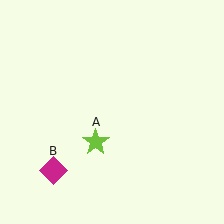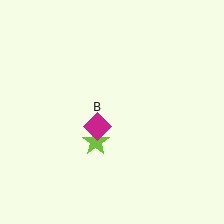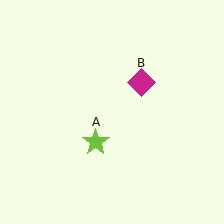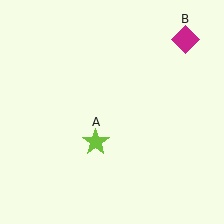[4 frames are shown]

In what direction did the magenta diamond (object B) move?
The magenta diamond (object B) moved up and to the right.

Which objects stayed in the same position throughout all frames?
Lime star (object A) remained stationary.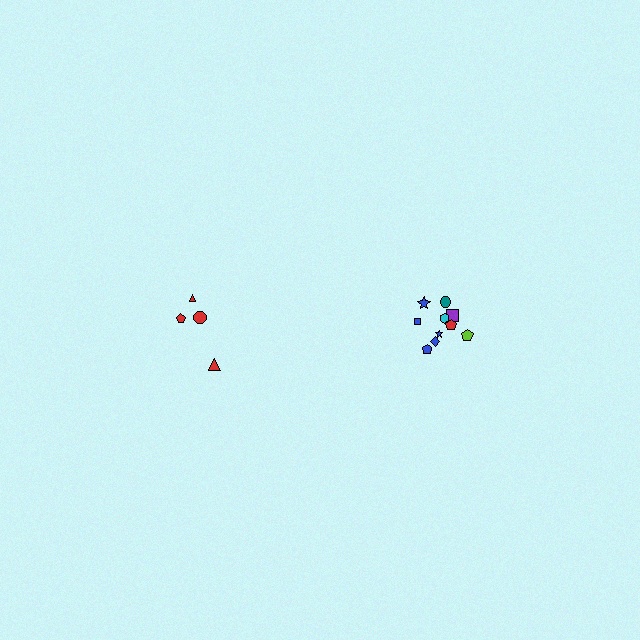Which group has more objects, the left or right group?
The right group.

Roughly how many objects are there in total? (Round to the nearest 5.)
Roughly 15 objects in total.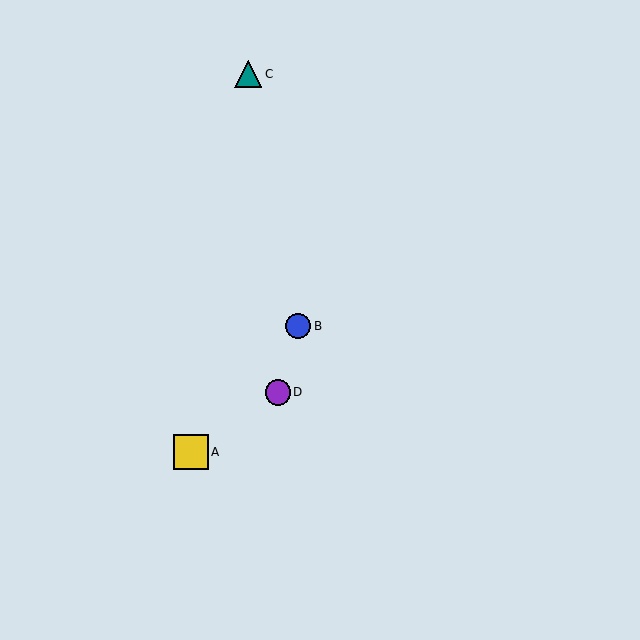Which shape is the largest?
The yellow square (labeled A) is the largest.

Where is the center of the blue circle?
The center of the blue circle is at (298, 326).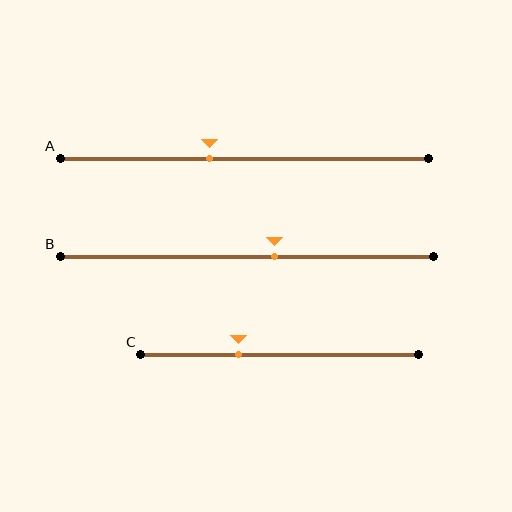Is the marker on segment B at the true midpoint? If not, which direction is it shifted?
No, the marker on segment B is shifted to the right by about 7% of the segment length.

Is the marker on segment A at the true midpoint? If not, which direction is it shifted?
No, the marker on segment A is shifted to the left by about 9% of the segment length.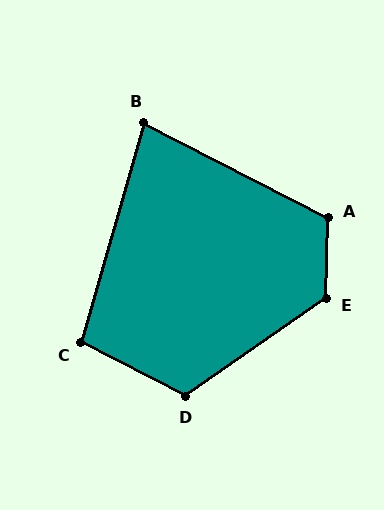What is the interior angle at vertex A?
Approximately 116 degrees (obtuse).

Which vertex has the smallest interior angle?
B, at approximately 79 degrees.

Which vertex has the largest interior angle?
E, at approximately 126 degrees.